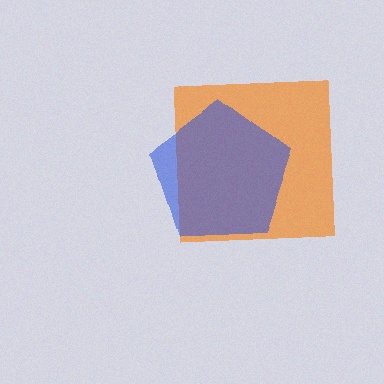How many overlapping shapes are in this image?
There are 2 overlapping shapes in the image.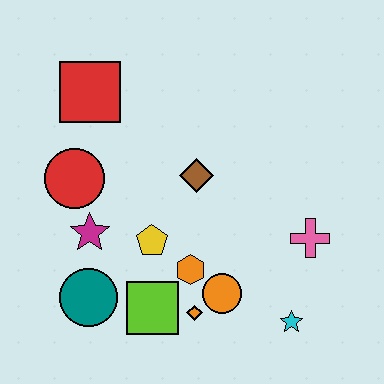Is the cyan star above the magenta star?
No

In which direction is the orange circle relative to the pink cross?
The orange circle is to the left of the pink cross.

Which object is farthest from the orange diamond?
The red square is farthest from the orange diamond.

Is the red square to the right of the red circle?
Yes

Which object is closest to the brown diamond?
The yellow pentagon is closest to the brown diamond.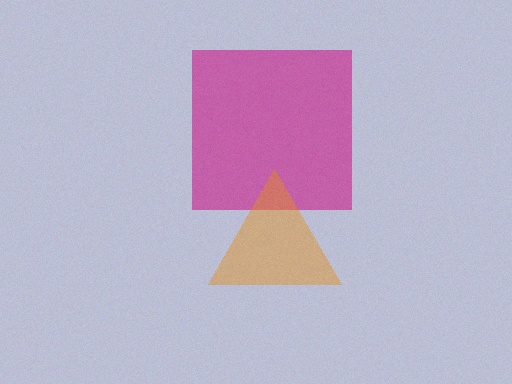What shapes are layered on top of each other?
The layered shapes are: a magenta square, an orange triangle.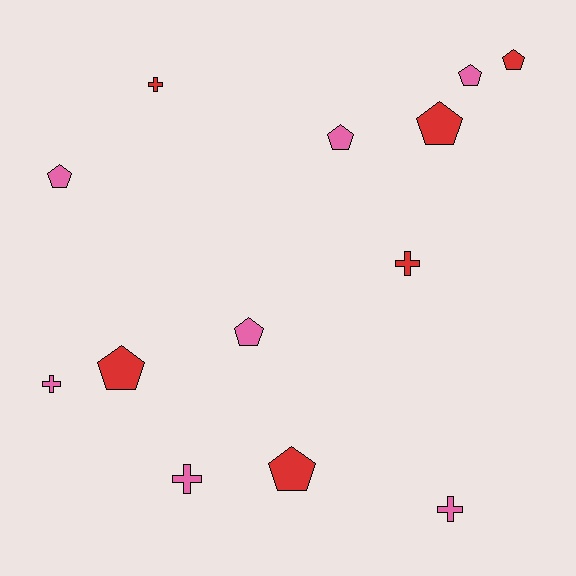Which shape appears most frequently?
Pentagon, with 8 objects.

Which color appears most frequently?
Pink, with 7 objects.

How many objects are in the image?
There are 13 objects.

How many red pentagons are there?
There are 4 red pentagons.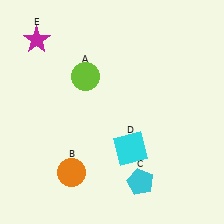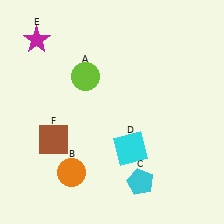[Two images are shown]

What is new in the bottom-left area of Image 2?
A brown square (F) was added in the bottom-left area of Image 2.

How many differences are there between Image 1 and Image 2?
There is 1 difference between the two images.